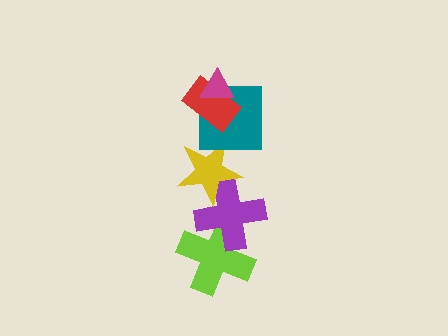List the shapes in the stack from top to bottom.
From top to bottom: the magenta triangle, the red rectangle, the teal square, the yellow star, the purple cross, the lime cross.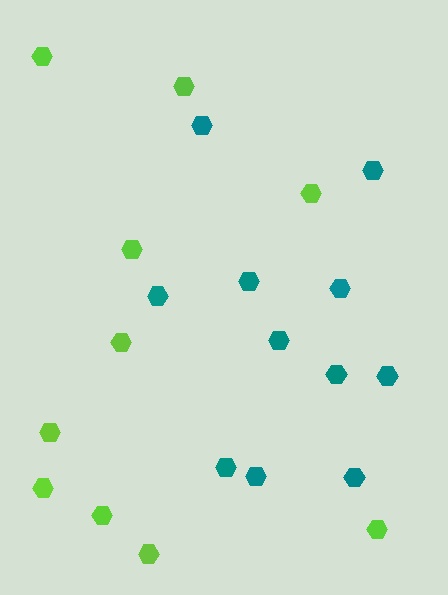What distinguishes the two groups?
There are 2 groups: one group of teal hexagons (11) and one group of lime hexagons (10).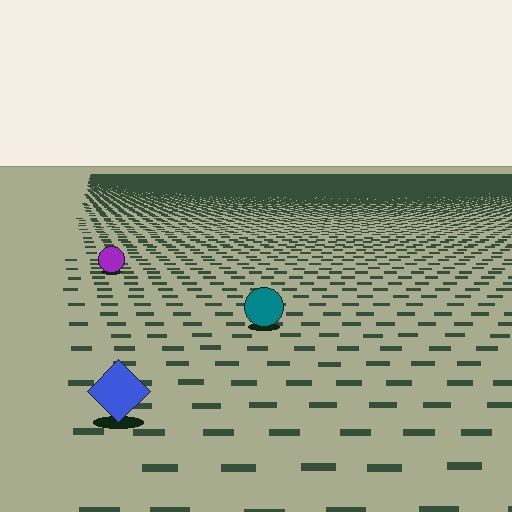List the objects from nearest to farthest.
From nearest to farthest: the blue diamond, the teal circle, the purple circle.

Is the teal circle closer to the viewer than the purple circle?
Yes. The teal circle is closer — you can tell from the texture gradient: the ground texture is coarser near it.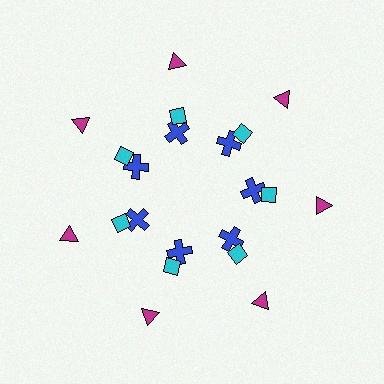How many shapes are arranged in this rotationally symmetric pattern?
There are 21 shapes, arranged in 7 groups of 3.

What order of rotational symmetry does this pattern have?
This pattern has 7-fold rotational symmetry.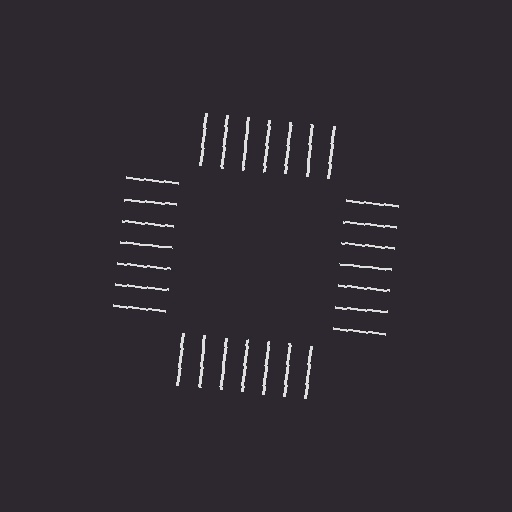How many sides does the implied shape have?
4 sides — the line-ends trace a square.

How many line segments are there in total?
28 — 7 along each of the 4 edges.